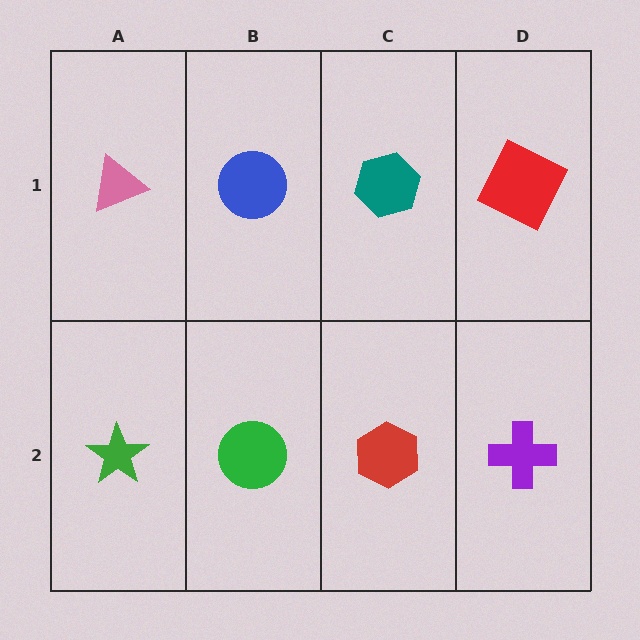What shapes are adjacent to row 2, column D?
A red square (row 1, column D), a red hexagon (row 2, column C).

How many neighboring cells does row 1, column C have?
3.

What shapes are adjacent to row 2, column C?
A teal hexagon (row 1, column C), a green circle (row 2, column B), a purple cross (row 2, column D).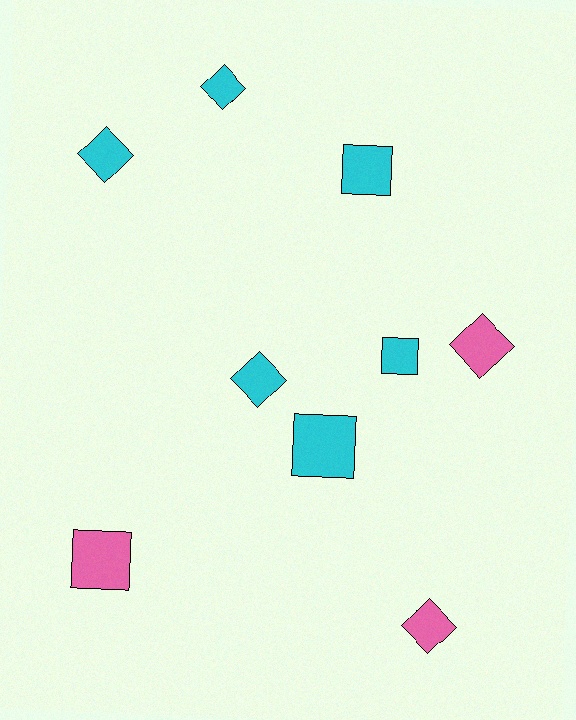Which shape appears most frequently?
Diamond, with 5 objects.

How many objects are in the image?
There are 9 objects.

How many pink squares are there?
There is 1 pink square.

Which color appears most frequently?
Cyan, with 6 objects.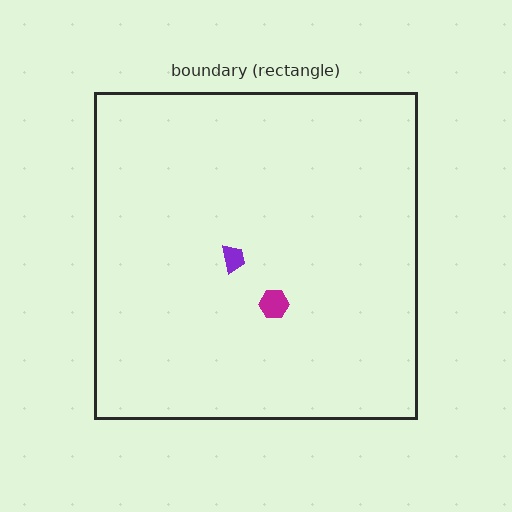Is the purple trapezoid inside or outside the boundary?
Inside.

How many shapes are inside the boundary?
2 inside, 0 outside.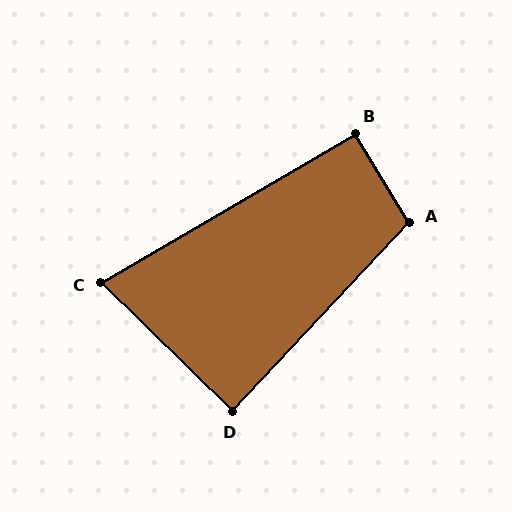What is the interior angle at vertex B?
Approximately 91 degrees (approximately right).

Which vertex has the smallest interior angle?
C, at approximately 75 degrees.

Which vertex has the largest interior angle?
A, at approximately 105 degrees.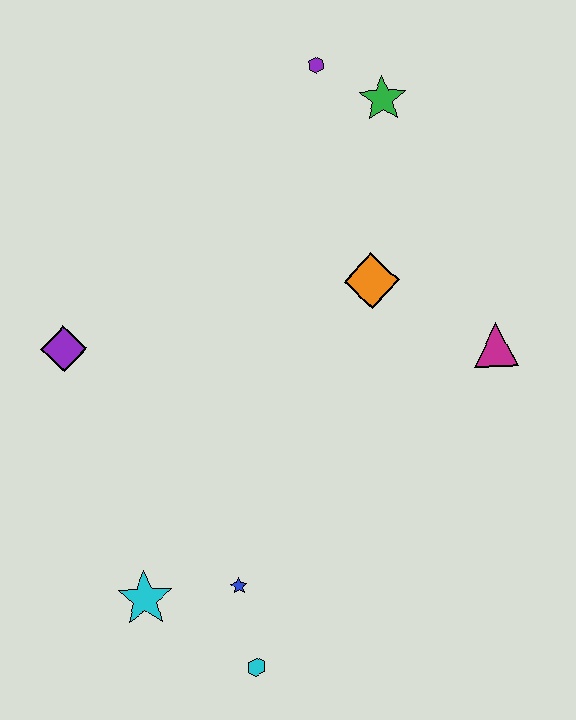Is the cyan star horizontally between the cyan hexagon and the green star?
No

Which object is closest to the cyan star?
The blue star is closest to the cyan star.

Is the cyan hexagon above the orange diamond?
No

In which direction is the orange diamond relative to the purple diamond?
The orange diamond is to the right of the purple diamond.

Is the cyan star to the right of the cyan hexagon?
No